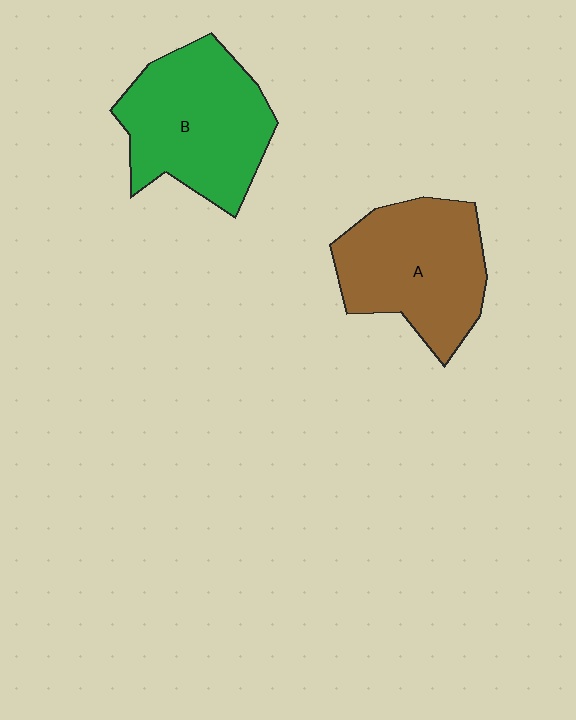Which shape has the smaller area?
Shape A (brown).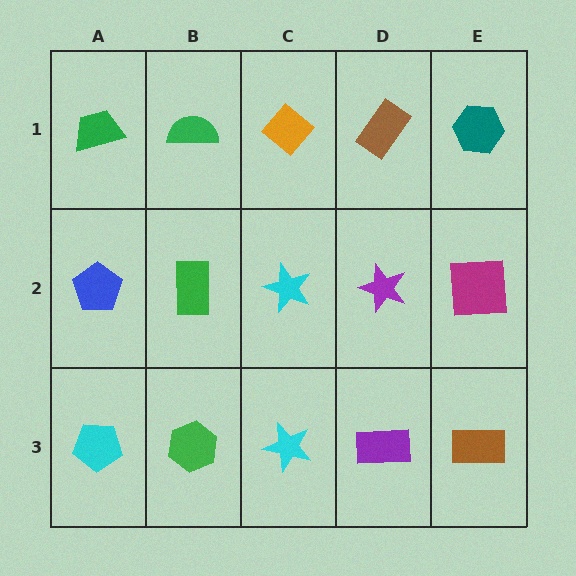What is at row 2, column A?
A blue pentagon.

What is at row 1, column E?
A teal hexagon.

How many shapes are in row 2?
5 shapes.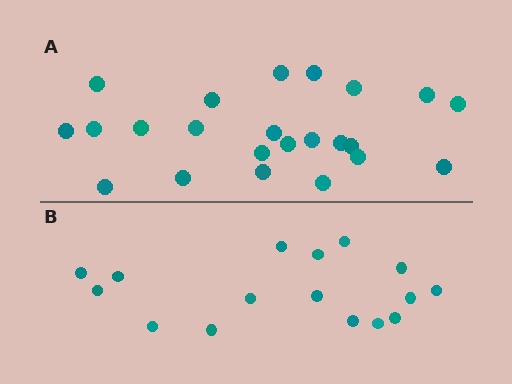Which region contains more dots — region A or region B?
Region A (the top region) has more dots.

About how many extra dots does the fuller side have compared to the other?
Region A has roughly 8 or so more dots than region B.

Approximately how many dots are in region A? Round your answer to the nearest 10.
About 20 dots. (The exact count is 23, which rounds to 20.)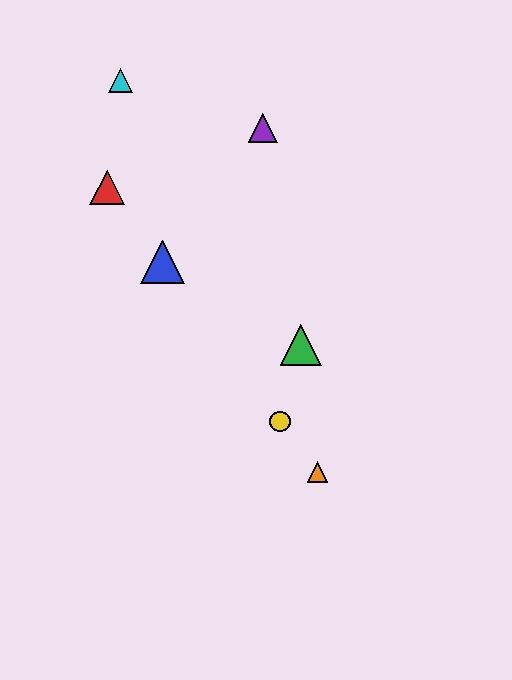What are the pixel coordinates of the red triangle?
The red triangle is at (107, 187).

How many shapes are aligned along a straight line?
4 shapes (the red triangle, the blue triangle, the yellow circle, the orange triangle) are aligned along a straight line.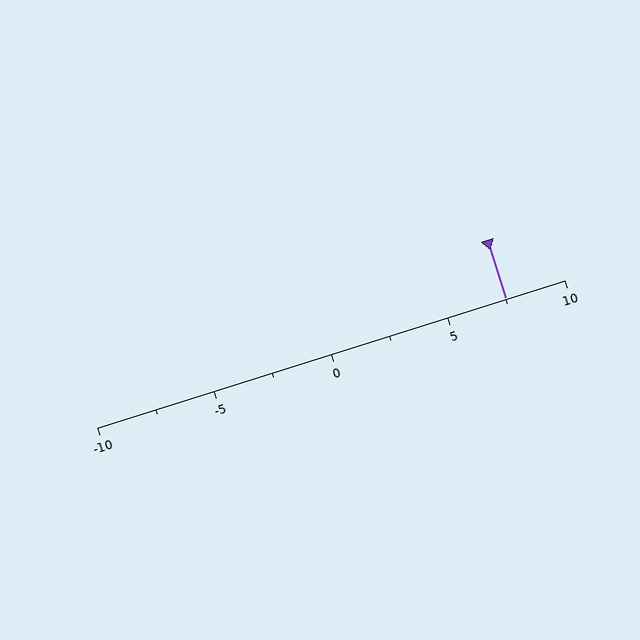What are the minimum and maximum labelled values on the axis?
The axis runs from -10 to 10.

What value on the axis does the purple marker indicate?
The marker indicates approximately 7.5.